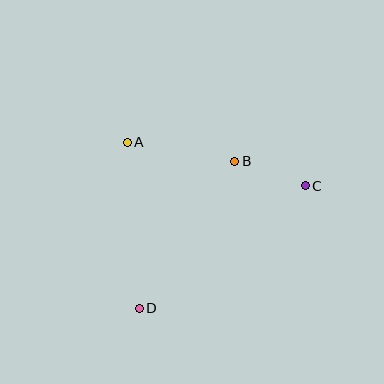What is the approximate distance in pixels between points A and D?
The distance between A and D is approximately 166 pixels.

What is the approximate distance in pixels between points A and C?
The distance between A and C is approximately 183 pixels.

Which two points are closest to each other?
Points B and C are closest to each other.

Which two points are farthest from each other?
Points C and D are farthest from each other.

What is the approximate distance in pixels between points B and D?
The distance between B and D is approximately 175 pixels.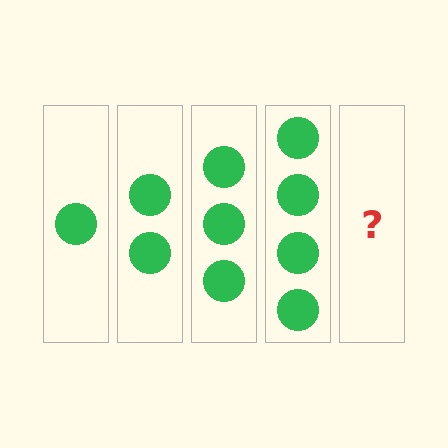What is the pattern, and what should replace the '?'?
The pattern is that each step adds one more circle. The '?' should be 5 circles.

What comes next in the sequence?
The next element should be 5 circles.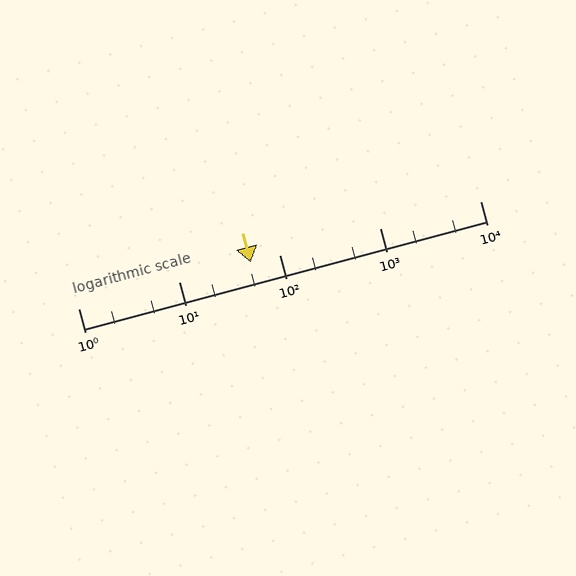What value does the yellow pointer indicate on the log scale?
The pointer indicates approximately 52.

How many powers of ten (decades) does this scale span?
The scale spans 4 decades, from 1 to 10000.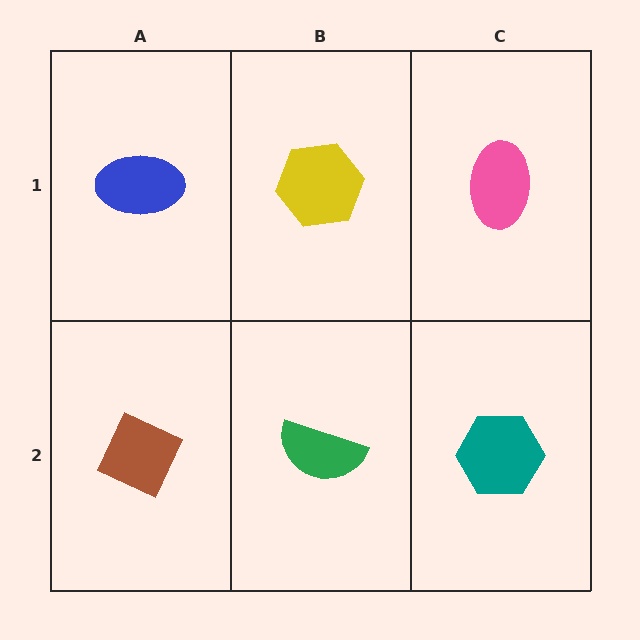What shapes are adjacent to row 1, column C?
A teal hexagon (row 2, column C), a yellow hexagon (row 1, column B).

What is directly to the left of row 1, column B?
A blue ellipse.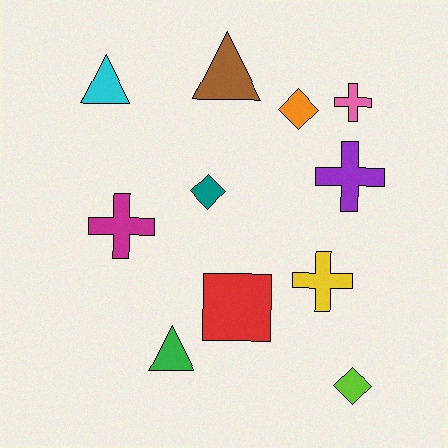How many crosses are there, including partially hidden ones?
There are 4 crosses.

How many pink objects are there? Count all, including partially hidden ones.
There is 1 pink object.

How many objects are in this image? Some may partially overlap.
There are 11 objects.